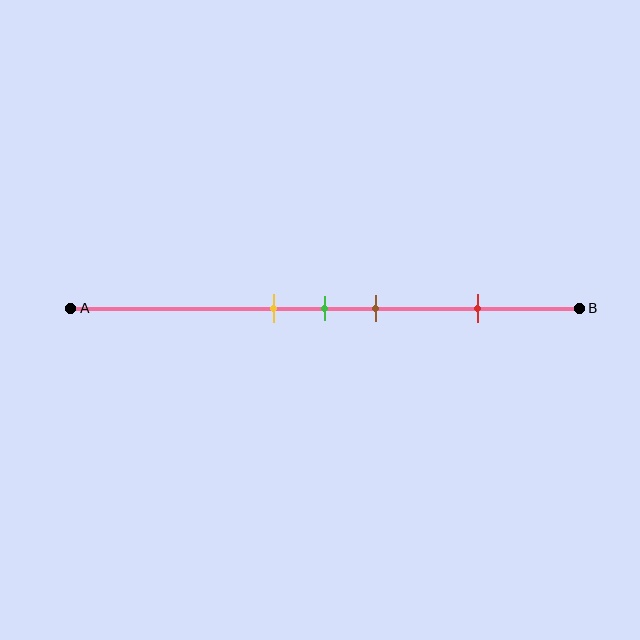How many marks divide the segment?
There are 4 marks dividing the segment.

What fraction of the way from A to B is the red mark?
The red mark is approximately 80% (0.8) of the way from A to B.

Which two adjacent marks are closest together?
The yellow and green marks are the closest adjacent pair.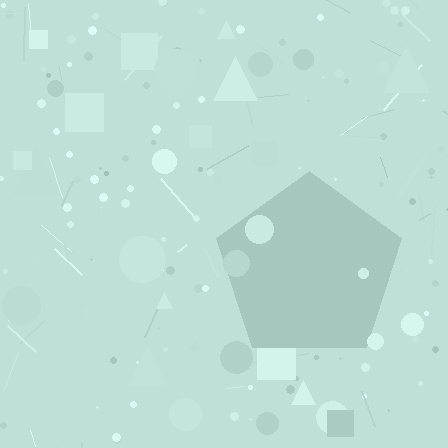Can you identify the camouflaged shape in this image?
The camouflaged shape is a pentagon.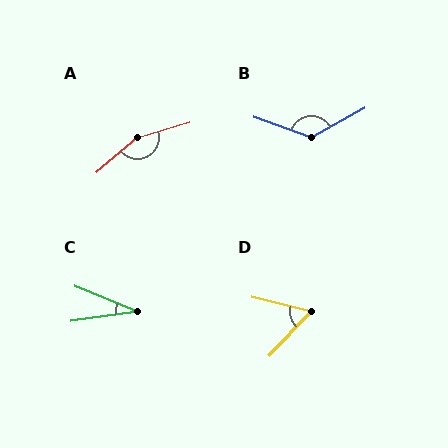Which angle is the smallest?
C, at approximately 30 degrees.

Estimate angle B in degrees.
Approximately 131 degrees.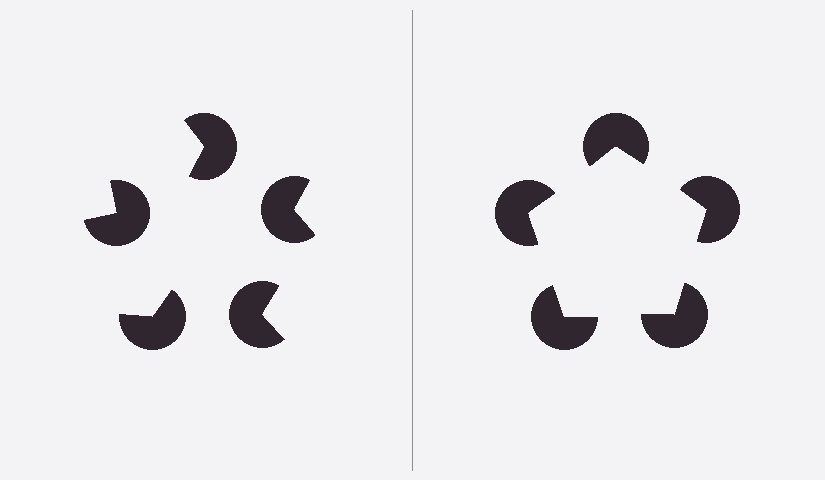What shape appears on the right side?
An illusory pentagon.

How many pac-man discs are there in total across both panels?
10 — 5 on each side.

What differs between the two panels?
The pac-man discs are positioned identically on both sides; only the wedge orientations differ. On the right they align to a pentagon; on the left they are misaligned.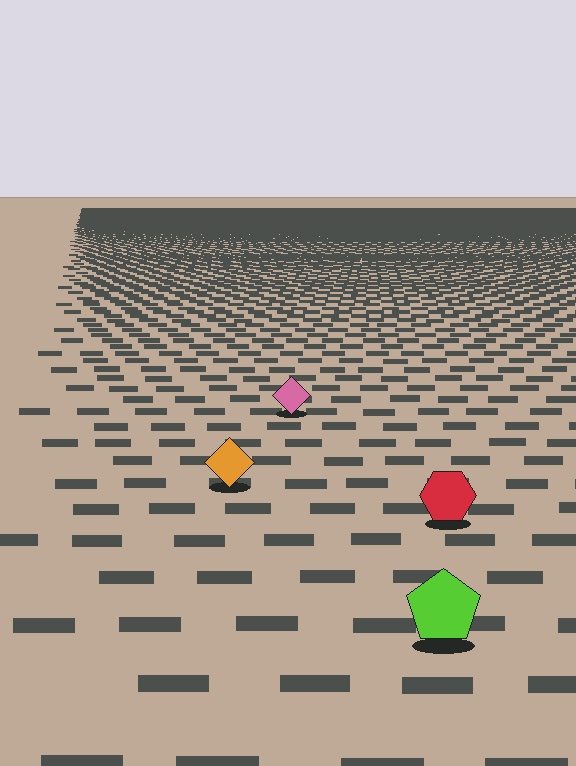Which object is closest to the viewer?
The lime pentagon is closest. The texture marks near it are larger and more spread out.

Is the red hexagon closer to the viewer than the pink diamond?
Yes. The red hexagon is closer — you can tell from the texture gradient: the ground texture is coarser near it.